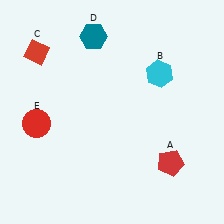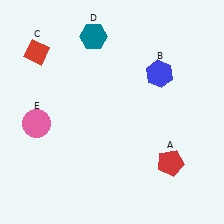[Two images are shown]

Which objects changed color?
B changed from cyan to blue. E changed from red to pink.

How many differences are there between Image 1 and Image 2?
There are 2 differences between the two images.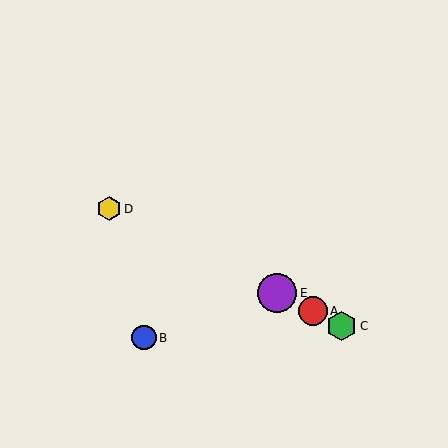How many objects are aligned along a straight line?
4 objects (A, C, D, E) are aligned along a straight line.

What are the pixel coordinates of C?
Object C is at (342, 326).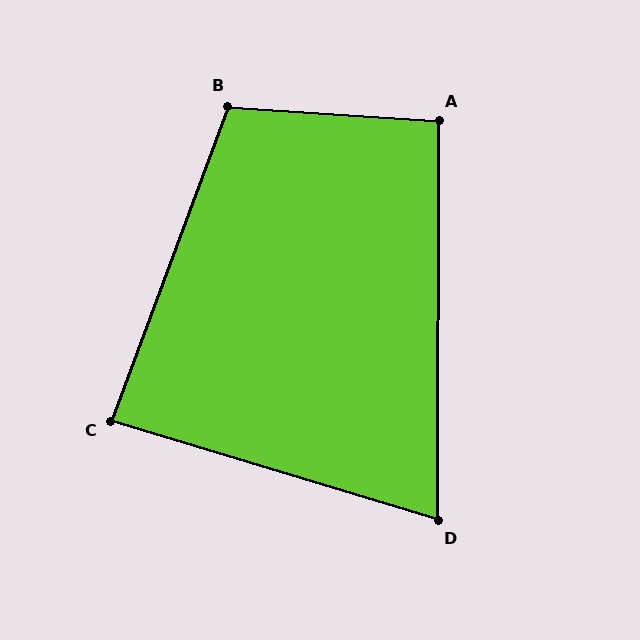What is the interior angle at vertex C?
Approximately 86 degrees (approximately right).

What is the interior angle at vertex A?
Approximately 94 degrees (approximately right).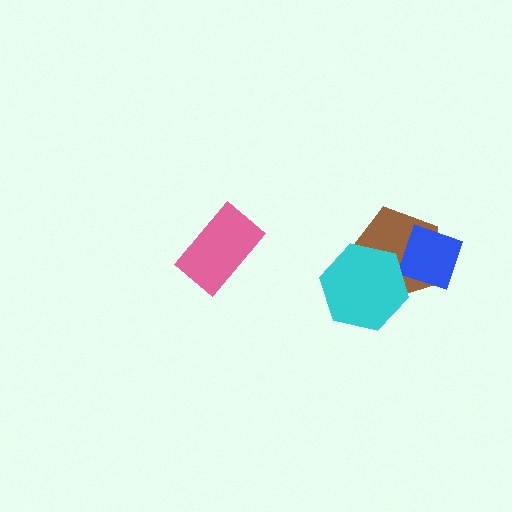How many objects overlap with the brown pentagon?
2 objects overlap with the brown pentagon.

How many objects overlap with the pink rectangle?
0 objects overlap with the pink rectangle.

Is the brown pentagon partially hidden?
Yes, it is partially covered by another shape.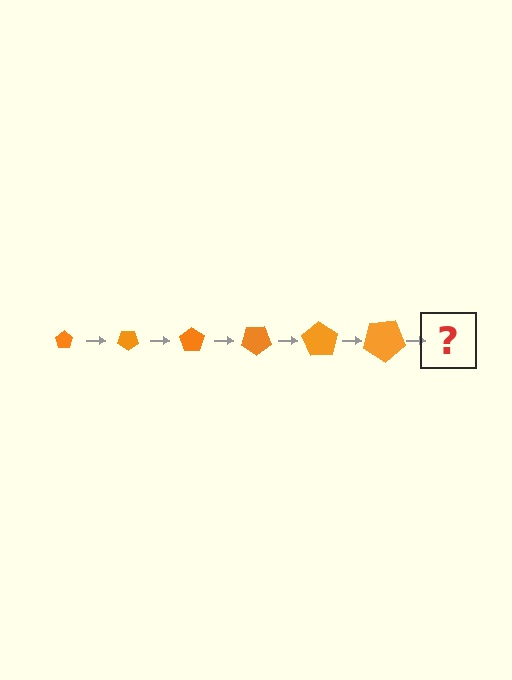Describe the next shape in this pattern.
It should be a pentagon, larger than the previous one and rotated 210 degrees from the start.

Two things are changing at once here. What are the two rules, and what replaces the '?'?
The two rules are that the pentagon grows larger each step and it rotates 35 degrees each step. The '?' should be a pentagon, larger than the previous one and rotated 210 degrees from the start.